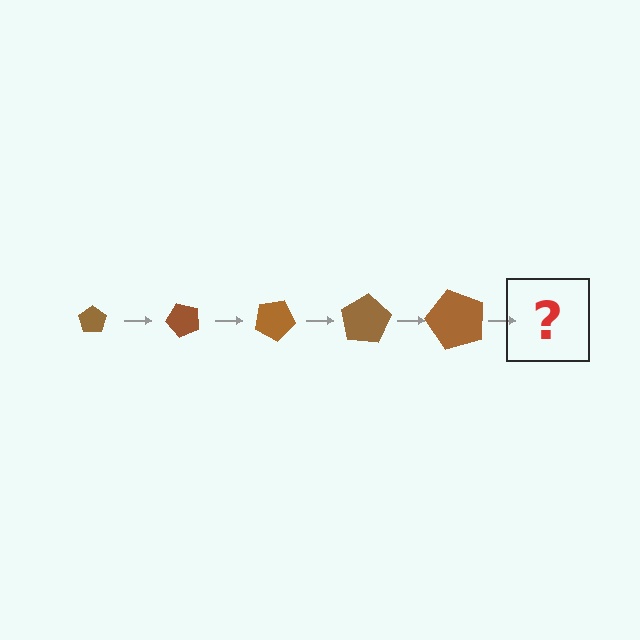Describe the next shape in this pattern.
It should be a pentagon, larger than the previous one and rotated 250 degrees from the start.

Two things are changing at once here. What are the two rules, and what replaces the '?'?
The two rules are that the pentagon grows larger each step and it rotates 50 degrees each step. The '?' should be a pentagon, larger than the previous one and rotated 250 degrees from the start.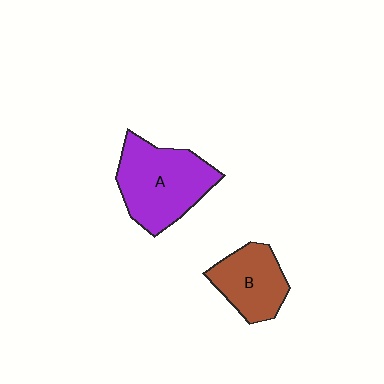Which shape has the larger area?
Shape A (purple).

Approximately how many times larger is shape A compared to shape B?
Approximately 1.5 times.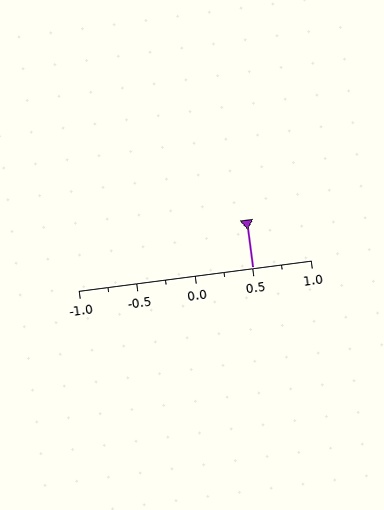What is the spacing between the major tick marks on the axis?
The major ticks are spaced 0.5 apart.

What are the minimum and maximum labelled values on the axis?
The axis runs from -1.0 to 1.0.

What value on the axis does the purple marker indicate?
The marker indicates approximately 0.5.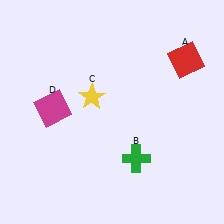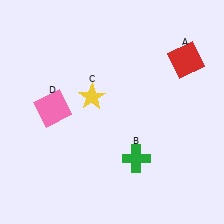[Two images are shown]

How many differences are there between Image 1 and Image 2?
There is 1 difference between the two images.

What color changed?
The square (D) changed from magenta in Image 1 to pink in Image 2.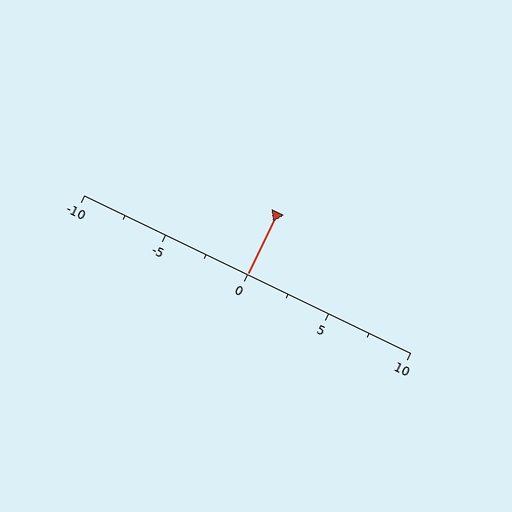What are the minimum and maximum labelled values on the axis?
The axis runs from -10 to 10.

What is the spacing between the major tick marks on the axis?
The major ticks are spaced 5 apart.